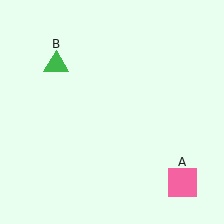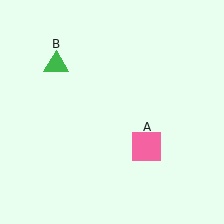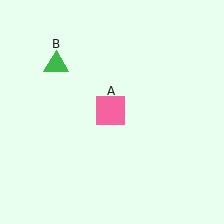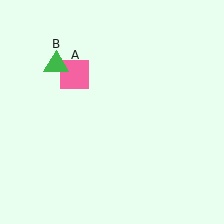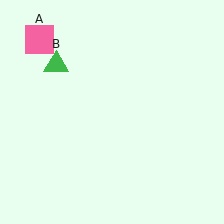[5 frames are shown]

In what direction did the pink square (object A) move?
The pink square (object A) moved up and to the left.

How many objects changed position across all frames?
1 object changed position: pink square (object A).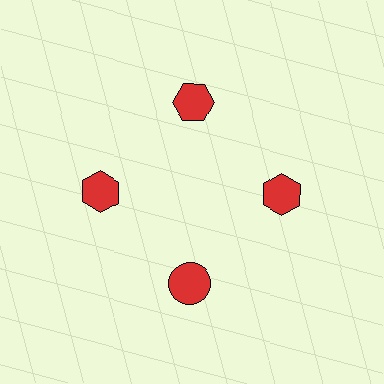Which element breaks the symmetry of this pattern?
The red circle at roughly the 6 o'clock position breaks the symmetry. All other shapes are red hexagons.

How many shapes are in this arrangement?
There are 4 shapes arranged in a ring pattern.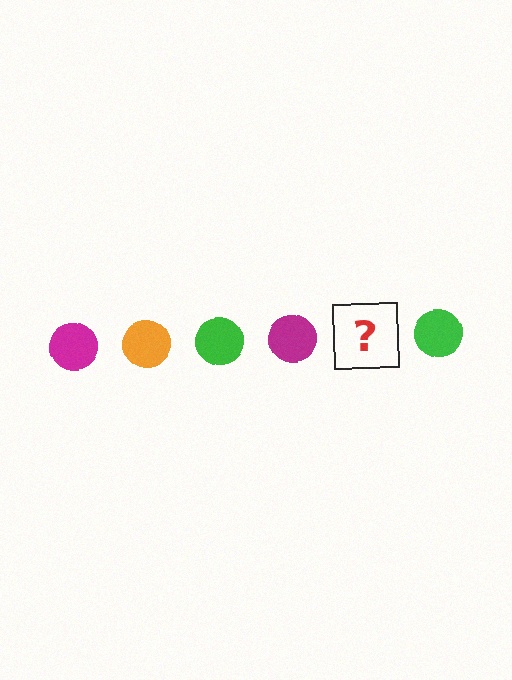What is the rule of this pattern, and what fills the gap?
The rule is that the pattern cycles through magenta, orange, green circles. The gap should be filled with an orange circle.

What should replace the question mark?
The question mark should be replaced with an orange circle.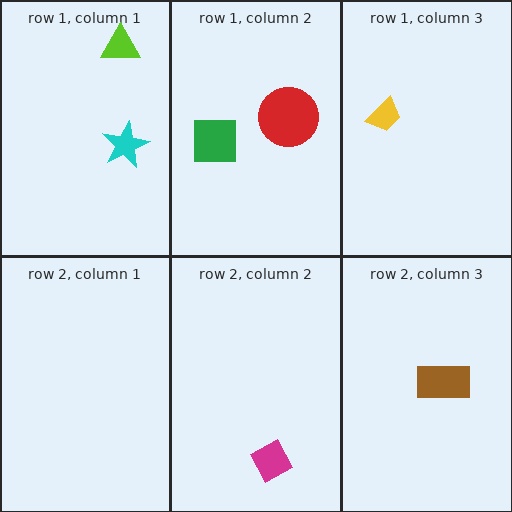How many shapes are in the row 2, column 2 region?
1.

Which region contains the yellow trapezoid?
The row 1, column 3 region.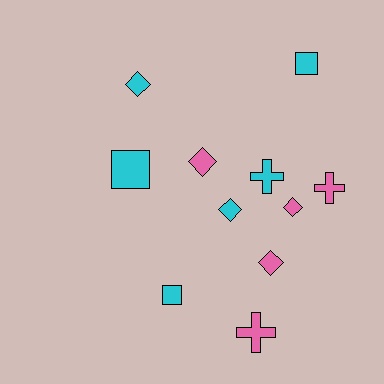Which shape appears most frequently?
Diamond, with 5 objects.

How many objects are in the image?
There are 11 objects.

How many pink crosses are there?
There are 2 pink crosses.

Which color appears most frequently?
Cyan, with 6 objects.